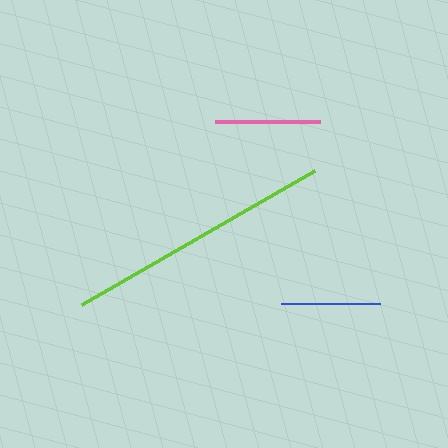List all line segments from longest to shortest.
From longest to shortest: lime, pink, blue.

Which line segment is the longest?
The lime line is the longest at approximately 269 pixels.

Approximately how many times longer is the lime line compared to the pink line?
The lime line is approximately 2.6 times the length of the pink line.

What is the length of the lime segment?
The lime segment is approximately 269 pixels long.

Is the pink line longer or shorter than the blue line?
The pink line is longer than the blue line.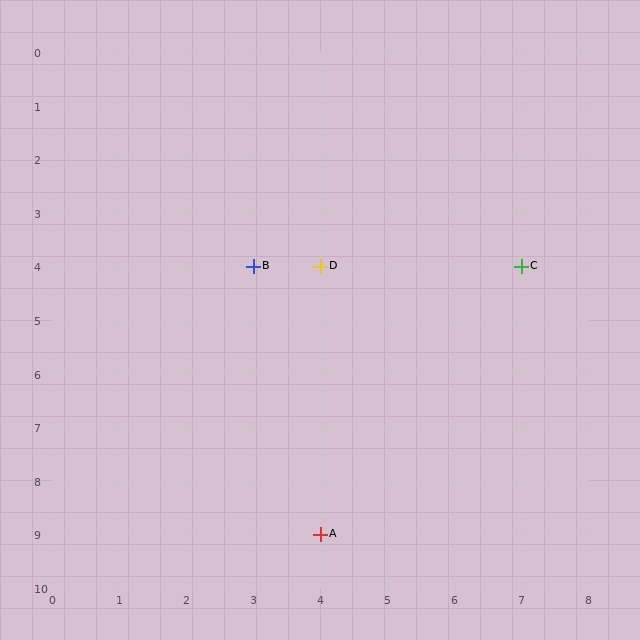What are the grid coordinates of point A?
Point A is at grid coordinates (4, 9).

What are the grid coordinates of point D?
Point D is at grid coordinates (4, 4).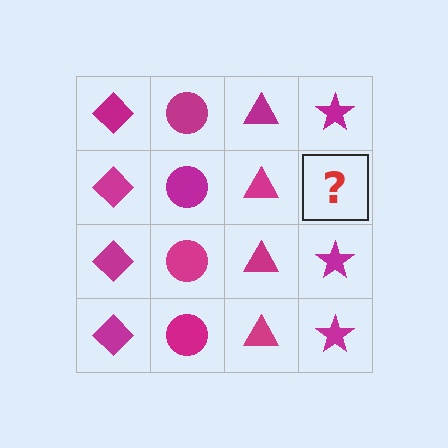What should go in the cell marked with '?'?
The missing cell should contain a magenta star.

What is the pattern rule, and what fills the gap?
The rule is that each column has a consistent shape. The gap should be filled with a magenta star.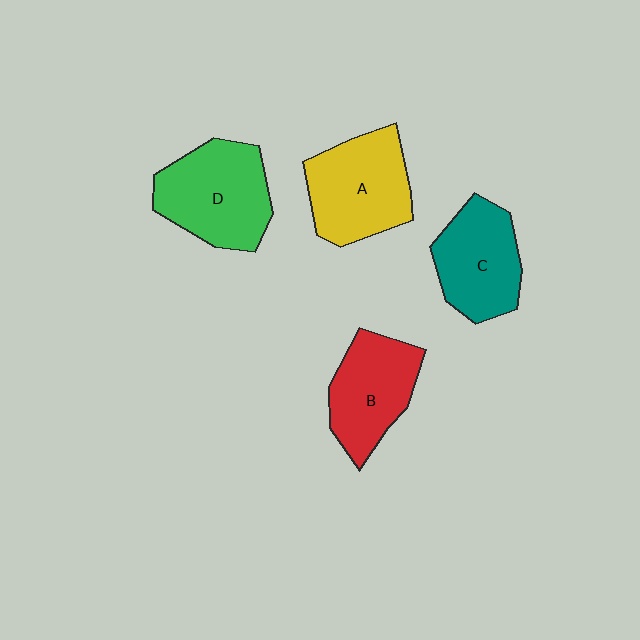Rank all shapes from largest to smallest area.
From largest to smallest: D (green), A (yellow), C (teal), B (red).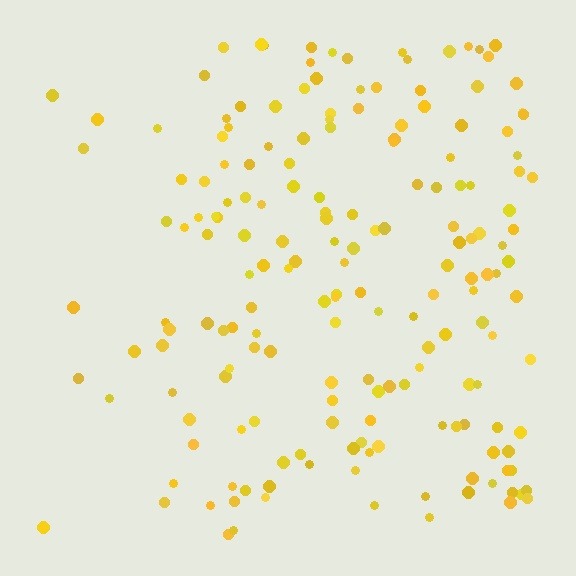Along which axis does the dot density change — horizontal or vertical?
Horizontal.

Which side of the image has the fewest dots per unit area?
The left.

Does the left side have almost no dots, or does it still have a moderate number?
Still a moderate number, just noticeably fewer than the right.